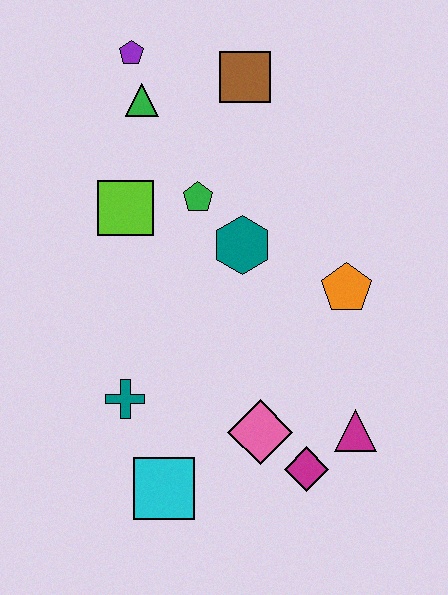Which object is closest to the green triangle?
The purple pentagon is closest to the green triangle.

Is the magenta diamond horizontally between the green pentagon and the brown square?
No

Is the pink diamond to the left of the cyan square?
No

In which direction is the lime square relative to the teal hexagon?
The lime square is to the left of the teal hexagon.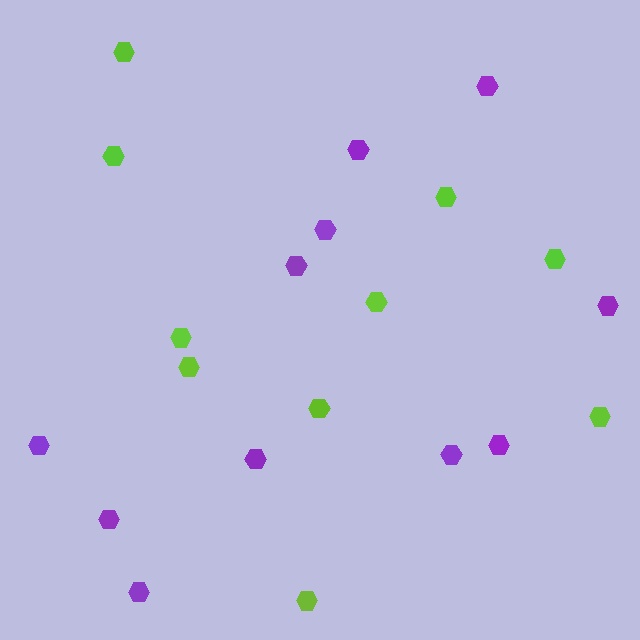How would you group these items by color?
There are 2 groups: one group of lime hexagons (10) and one group of purple hexagons (11).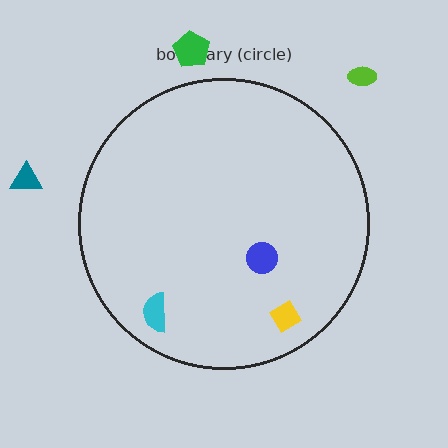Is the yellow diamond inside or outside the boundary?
Inside.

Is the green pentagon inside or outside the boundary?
Outside.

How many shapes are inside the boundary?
3 inside, 3 outside.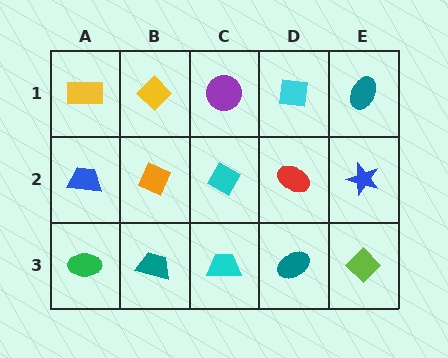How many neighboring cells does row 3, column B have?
3.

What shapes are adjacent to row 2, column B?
A yellow diamond (row 1, column B), a teal trapezoid (row 3, column B), a blue trapezoid (row 2, column A), a cyan diamond (row 2, column C).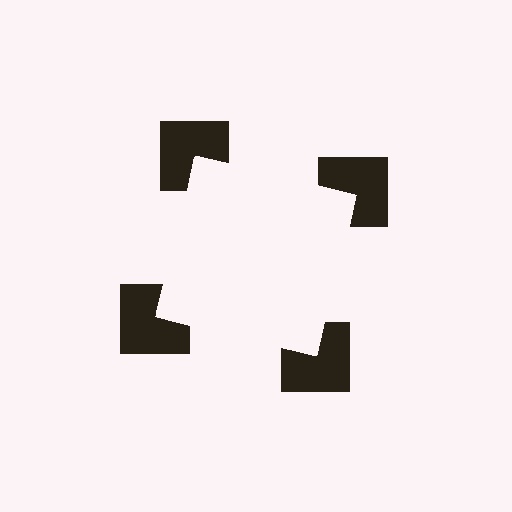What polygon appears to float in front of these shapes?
An illusory square — its edges are inferred from the aligned wedge cuts in the notched squares, not physically drawn.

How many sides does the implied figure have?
4 sides.